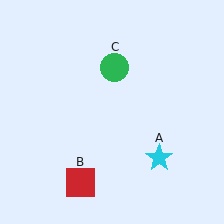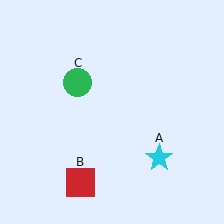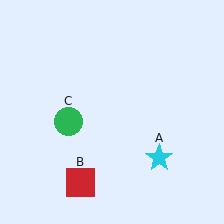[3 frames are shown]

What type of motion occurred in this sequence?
The green circle (object C) rotated counterclockwise around the center of the scene.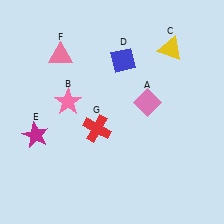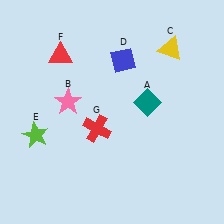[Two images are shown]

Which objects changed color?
A changed from pink to teal. E changed from magenta to lime. F changed from pink to red.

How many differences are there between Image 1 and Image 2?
There are 3 differences between the two images.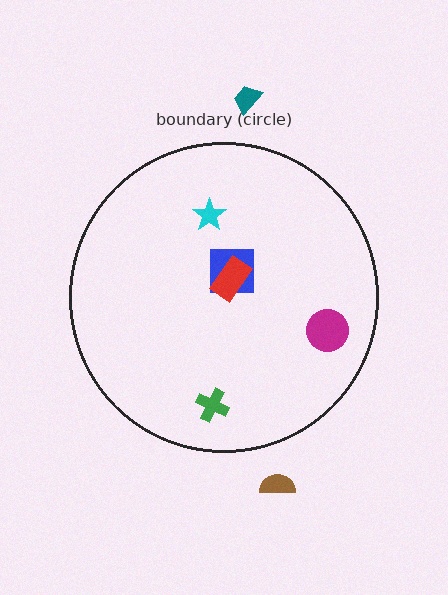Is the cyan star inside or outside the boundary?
Inside.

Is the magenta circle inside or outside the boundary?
Inside.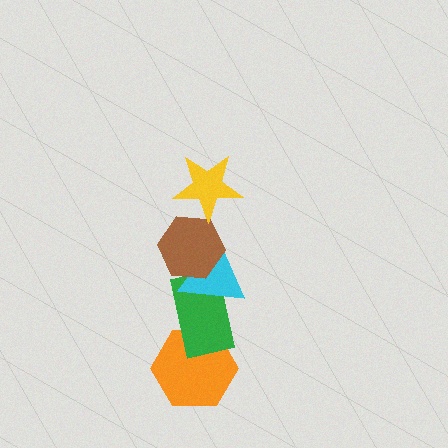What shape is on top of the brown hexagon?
The yellow star is on top of the brown hexagon.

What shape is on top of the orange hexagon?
The green rectangle is on top of the orange hexagon.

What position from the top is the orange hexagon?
The orange hexagon is 5th from the top.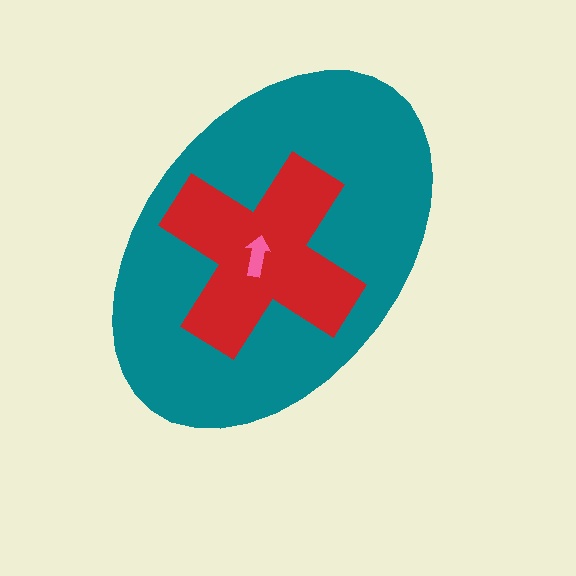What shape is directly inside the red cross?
The pink arrow.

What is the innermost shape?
The pink arrow.